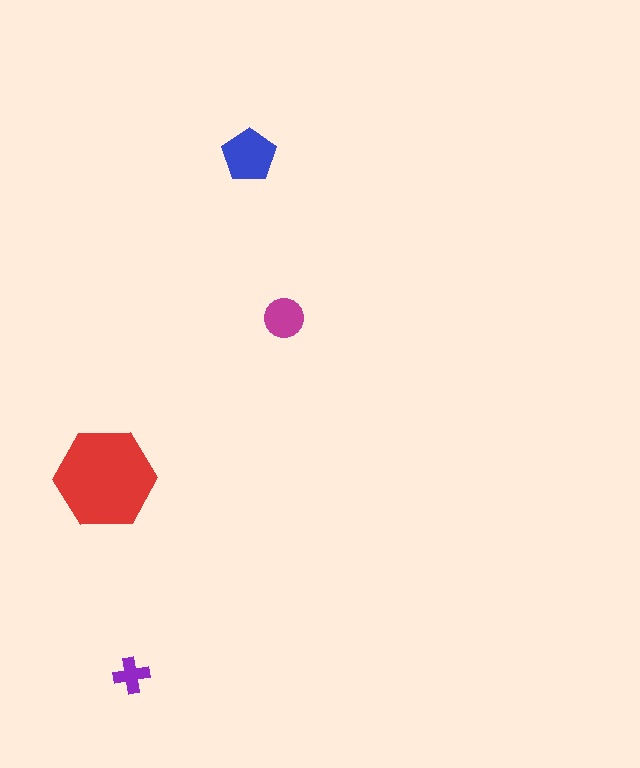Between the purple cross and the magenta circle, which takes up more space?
The magenta circle.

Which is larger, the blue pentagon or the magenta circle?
The blue pentagon.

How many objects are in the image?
There are 4 objects in the image.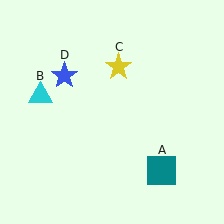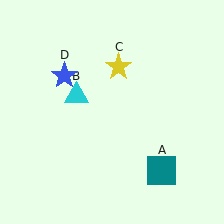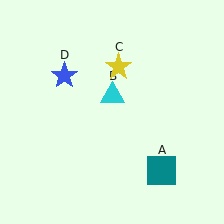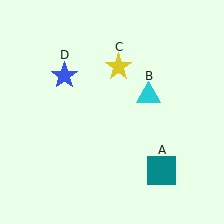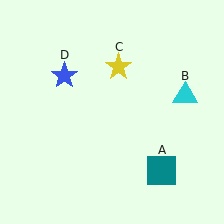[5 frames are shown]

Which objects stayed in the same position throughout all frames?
Teal square (object A) and yellow star (object C) and blue star (object D) remained stationary.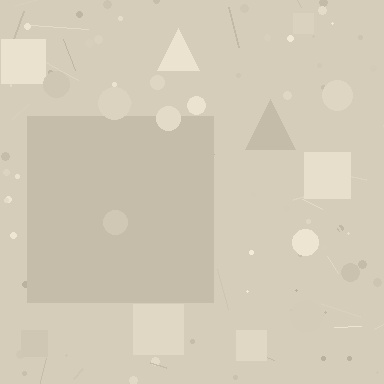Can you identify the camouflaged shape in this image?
The camouflaged shape is a square.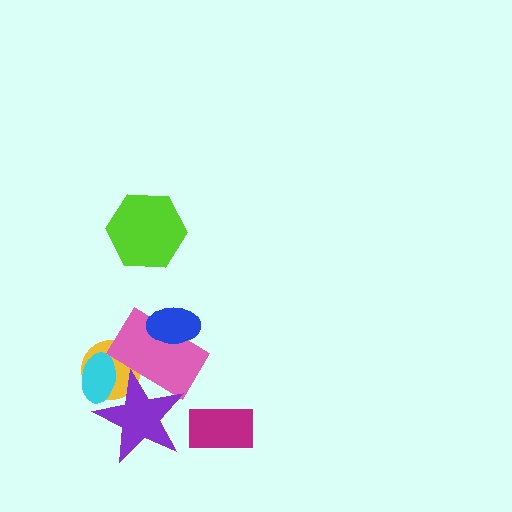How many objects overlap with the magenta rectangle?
0 objects overlap with the magenta rectangle.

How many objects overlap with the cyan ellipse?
2 objects overlap with the cyan ellipse.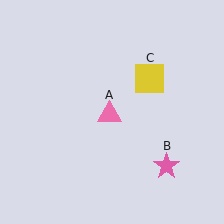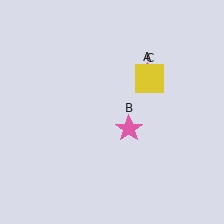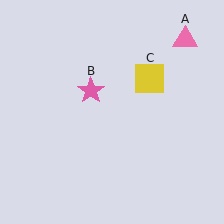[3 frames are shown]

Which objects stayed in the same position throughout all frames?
Yellow square (object C) remained stationary.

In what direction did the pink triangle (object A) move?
The pink triangle (object A) moved up and to the right.